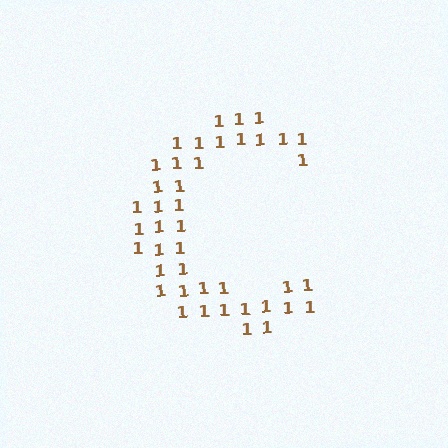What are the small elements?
The small elements are digit 1's.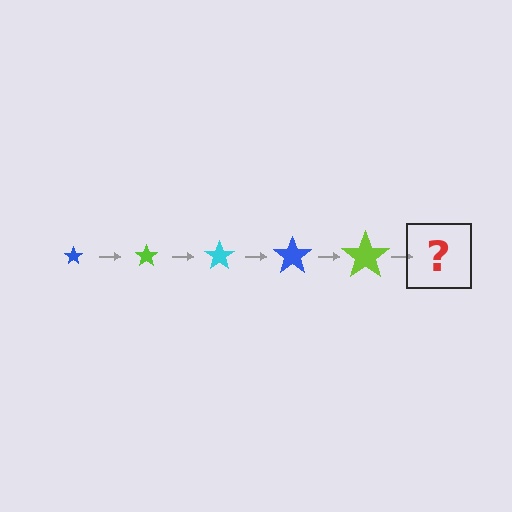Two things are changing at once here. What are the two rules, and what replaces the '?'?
The two rules are that the star grows larger each step and the color cycles through blue, lime, and cyan. The '?' should be a cyan star, larger than the previous one.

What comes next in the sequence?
The next element should be a cyan star, larger than the previous one.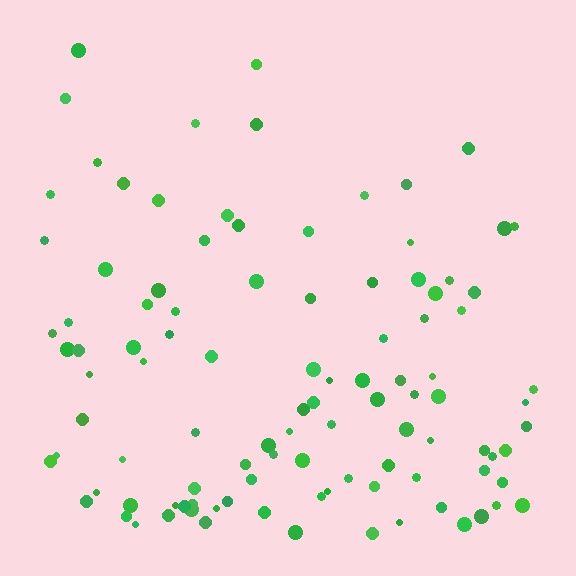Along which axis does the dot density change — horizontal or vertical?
Vertical.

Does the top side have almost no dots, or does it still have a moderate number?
Still a moderate number, just noticeably fewer than the bottom.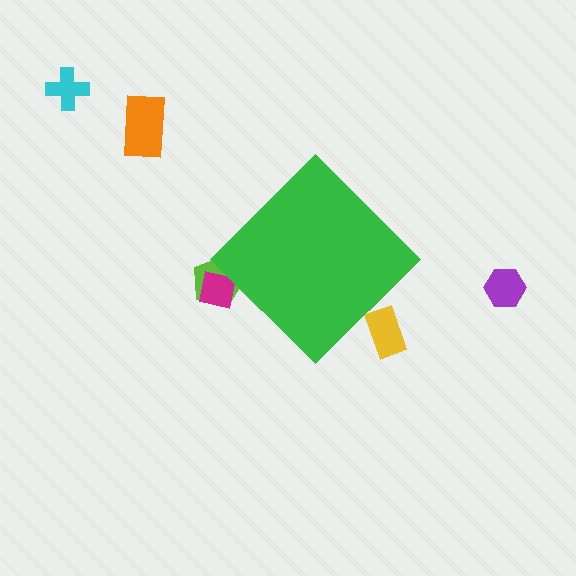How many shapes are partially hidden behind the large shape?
3 shapes are partially hidden.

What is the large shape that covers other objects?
A green diamond.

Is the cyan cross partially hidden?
No, the cyan cross is fully visible.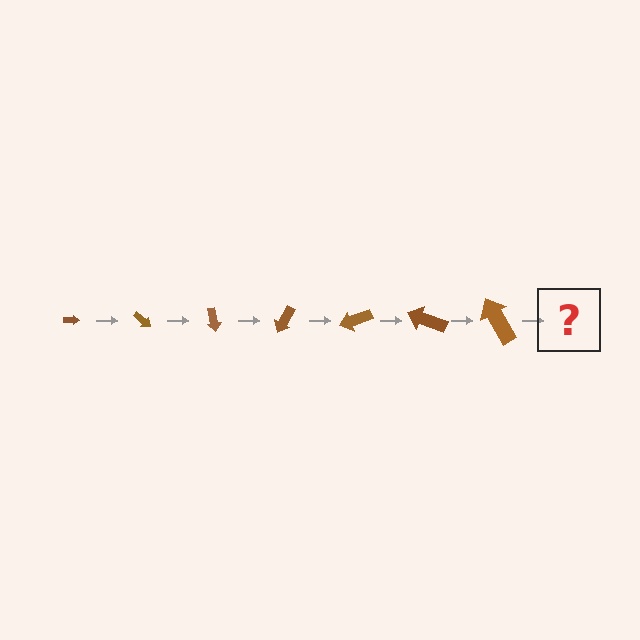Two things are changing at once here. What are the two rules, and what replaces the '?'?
The two rules are that the arrow grows larger each step and it rotates 40 degrees each step. The '?' should be an arrow, larger than the previous one and rotated 280 degrees from the start.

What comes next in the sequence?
The next element should be an arrow, larger than the previous one and rotated 280 degrees from the start.